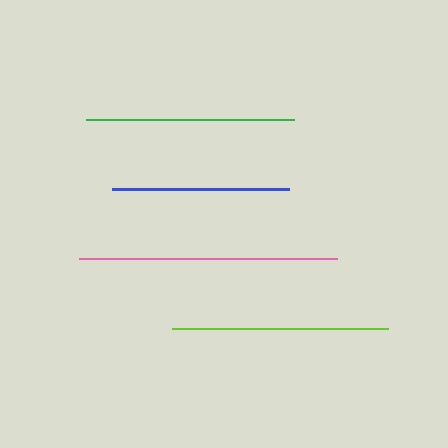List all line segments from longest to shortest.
From longest to shortest: pink, lime, green, blue.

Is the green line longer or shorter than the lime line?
The lime line is longer than the green line.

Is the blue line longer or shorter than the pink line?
The pink line is longer than the blue line.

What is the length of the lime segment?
The lime segment is approximately 216 pixels long.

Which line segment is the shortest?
The blue line is the shortest at approximately 177 pixels.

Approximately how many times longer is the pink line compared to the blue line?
The pink line is approximately 1.5 times the length of the blue line.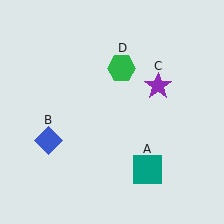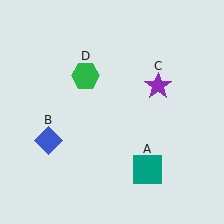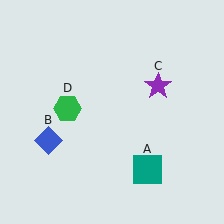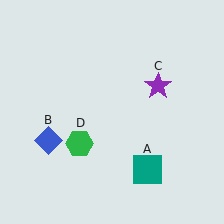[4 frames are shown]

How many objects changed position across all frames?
1 object changed position: green hexagon (object D).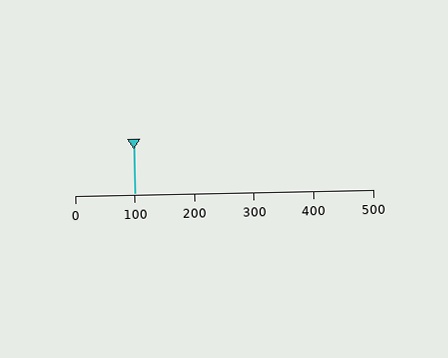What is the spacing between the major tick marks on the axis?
The major ticks are spaced 100 apart.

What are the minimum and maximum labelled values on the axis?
The axis runs from 0 to 500.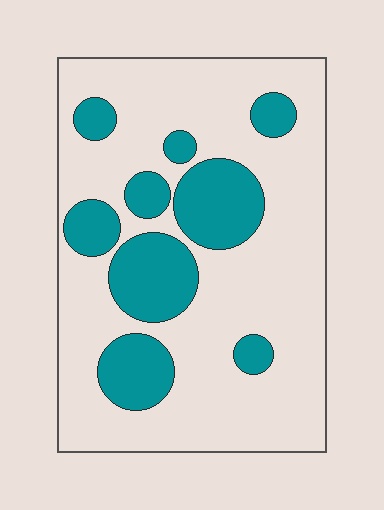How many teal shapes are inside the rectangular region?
9.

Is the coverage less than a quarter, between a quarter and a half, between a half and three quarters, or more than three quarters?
Between a quarter and a half.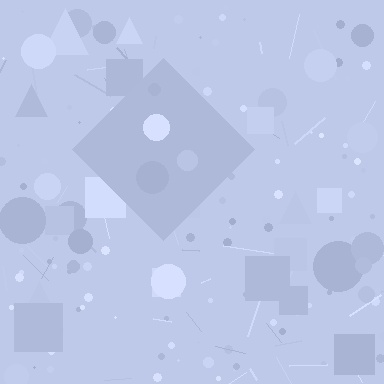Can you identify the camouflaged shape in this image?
The camouflaged shape is a diamond.